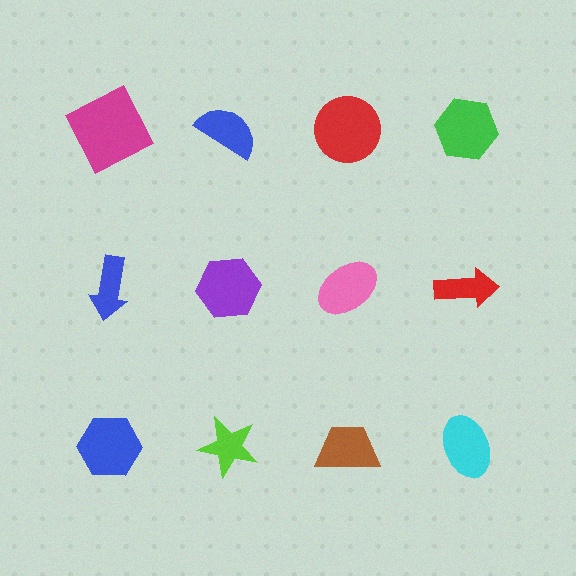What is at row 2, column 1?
A blue arrow.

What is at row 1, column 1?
A magenta square.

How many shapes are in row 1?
4 shapes.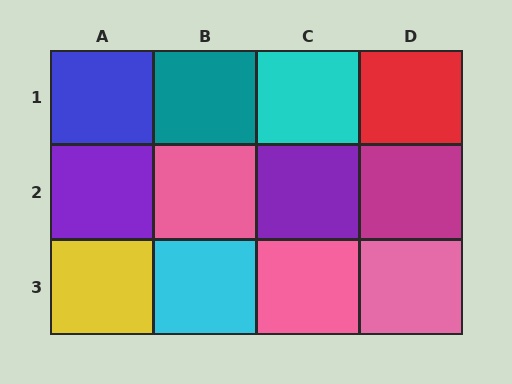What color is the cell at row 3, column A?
Yellow.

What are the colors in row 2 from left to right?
Purple, pink, purple, magenta.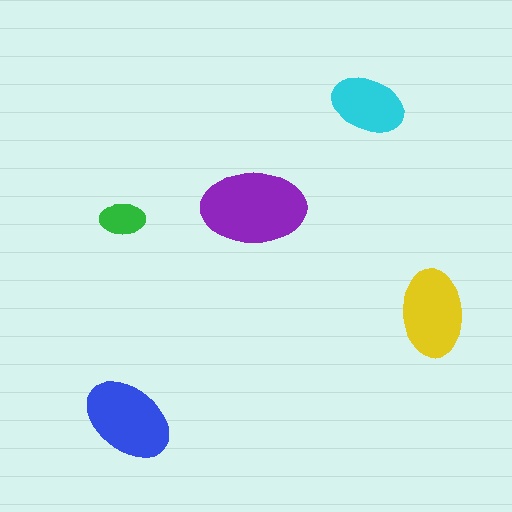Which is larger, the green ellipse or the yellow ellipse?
The yellow one.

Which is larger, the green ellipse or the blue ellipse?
The blue one.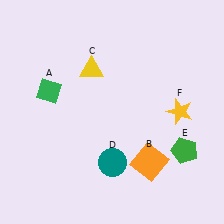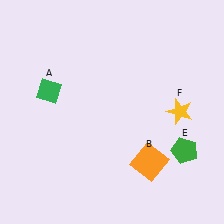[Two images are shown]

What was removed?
The yellow triangle (C), the teal circle (D) were removed in Image 2.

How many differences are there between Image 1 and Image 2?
There are 2 differences between the two images.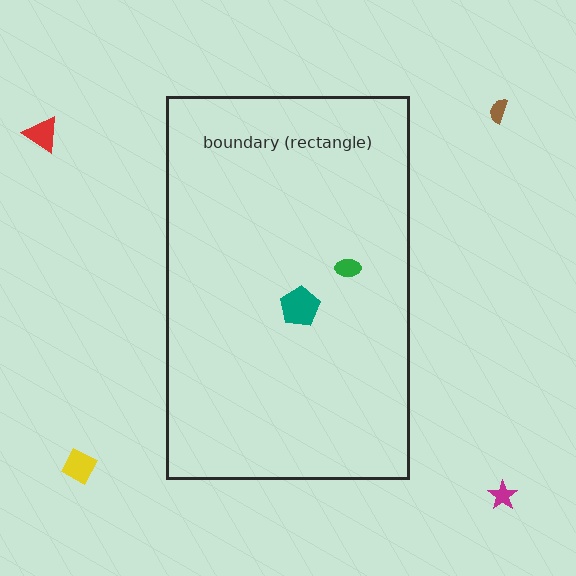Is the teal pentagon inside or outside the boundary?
Inside.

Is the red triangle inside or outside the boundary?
Outside.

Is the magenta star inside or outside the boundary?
Outside.